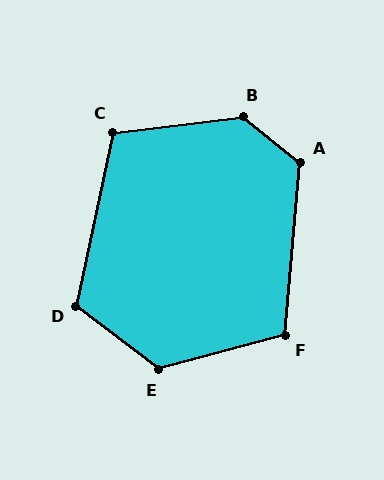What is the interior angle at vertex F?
Approximately 110 degrees (obtuse).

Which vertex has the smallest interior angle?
C, at approximately 109 degrees.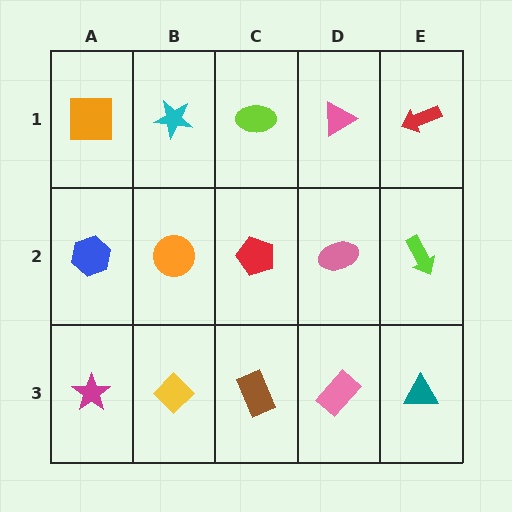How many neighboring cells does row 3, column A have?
2.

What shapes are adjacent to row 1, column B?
An orange circle (row 2, column B), an orange square (row 1, column A), a lime ellipse (row 1, column C).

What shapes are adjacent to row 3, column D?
A pink ellipse (row 2, column D), a brown rectangle (row 3, column C), a teal triangle (row 3, column E).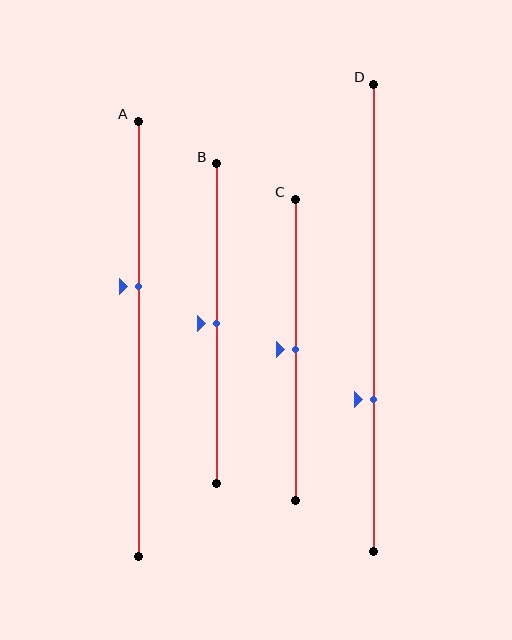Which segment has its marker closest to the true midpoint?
Segment B has its marker closest to the true midpoint.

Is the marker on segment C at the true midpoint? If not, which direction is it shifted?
Yes, the marker on segment C is at the true midpoint.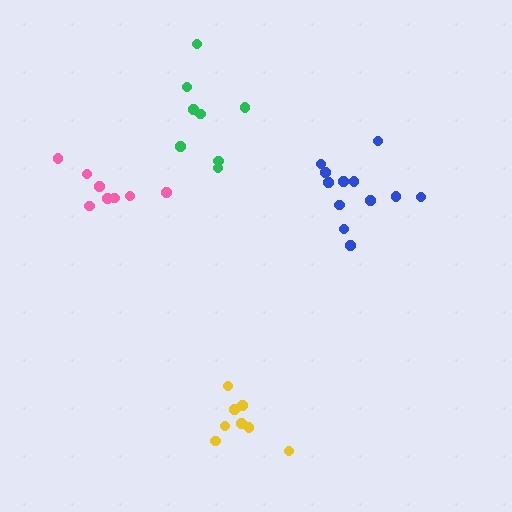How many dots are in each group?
Group 1: 12 dots, Group 2: 8 dots, Group 3: 8 dots, Group 4: 8 dots (36 total).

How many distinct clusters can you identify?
There are 4 distinct clusters.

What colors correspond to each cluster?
The clusters are colored: blue, pink, yellow, green.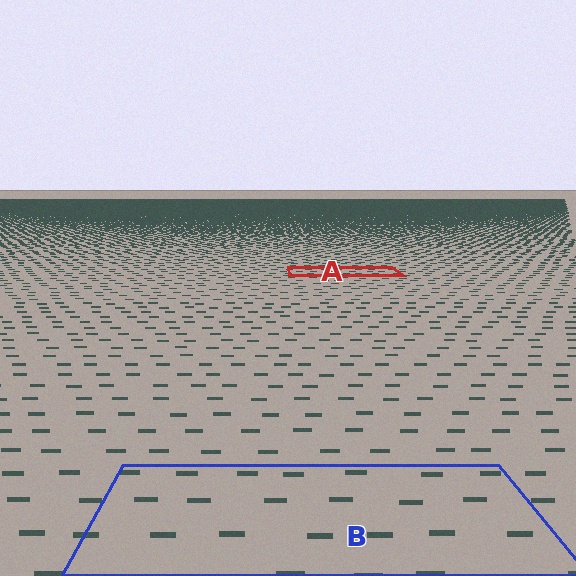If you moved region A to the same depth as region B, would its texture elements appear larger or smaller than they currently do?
They would appear larger. At a closer depth, the same texture elements are projected at a bigger on-screen size.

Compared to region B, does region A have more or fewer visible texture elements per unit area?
Region A has more texture elements per unit area — they are packed more densely because it is farther away.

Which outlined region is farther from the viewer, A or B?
Region A is farther from the viewer — the texture elements inside it appear smaller and more densely packed.